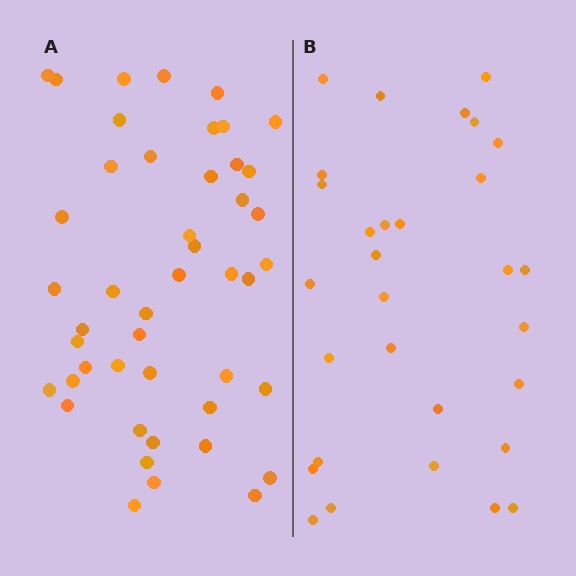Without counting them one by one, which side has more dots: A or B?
Region A (the left region) has more dots.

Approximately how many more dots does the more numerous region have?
Region A has approximately 15 more dots than region B.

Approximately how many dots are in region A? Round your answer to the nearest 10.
About 50 dots. (The exact count is 46, which rounds to 50.)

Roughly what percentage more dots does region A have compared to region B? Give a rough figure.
About 55% more.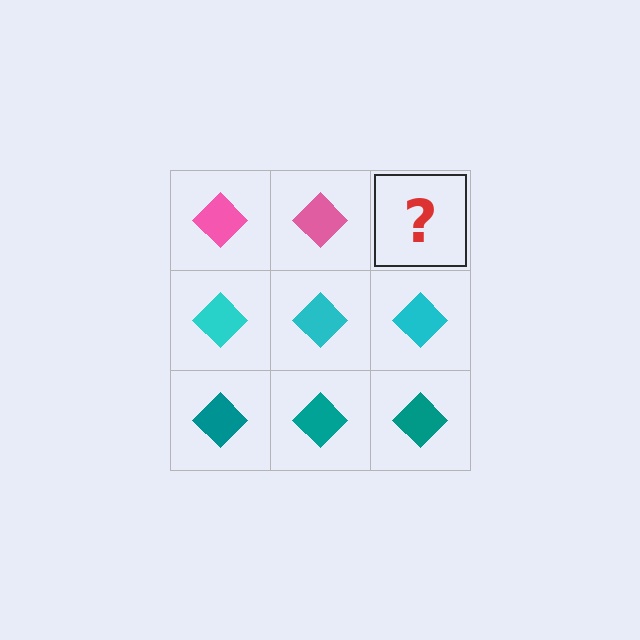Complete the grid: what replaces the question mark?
The question mark should be replaced with a pink diamond.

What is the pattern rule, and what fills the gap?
The rule is that each row has a consistent color. The gap should be filled with a pink diamond.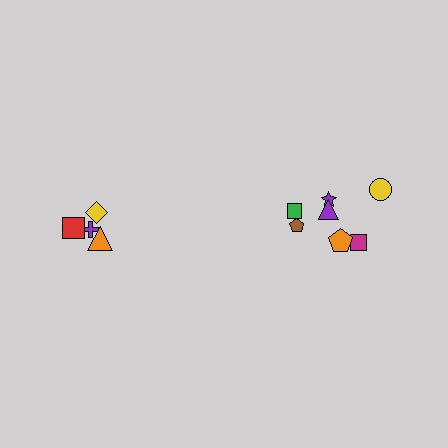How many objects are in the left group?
There are 4 objects.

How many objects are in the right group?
There are 7 objects.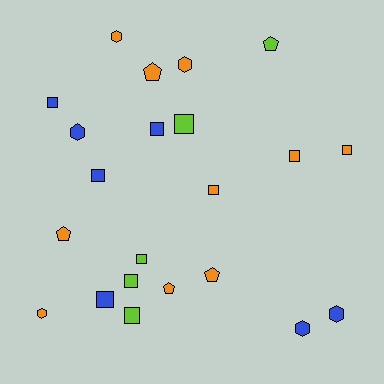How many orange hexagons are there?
There are 3 orange hexagons.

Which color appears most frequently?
Orange, with 10 objects.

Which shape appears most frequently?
Square, with 11 objects.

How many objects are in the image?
There are 22 objects.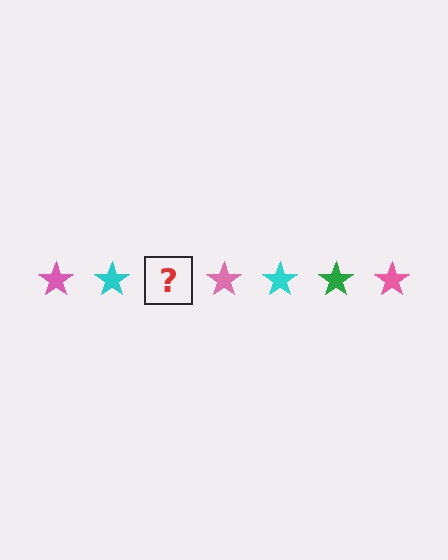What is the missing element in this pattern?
The missing element is a green star.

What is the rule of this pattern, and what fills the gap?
The rule is that the pattern cycles through pink, cyan, green stars. The gap should be filled with a green star.